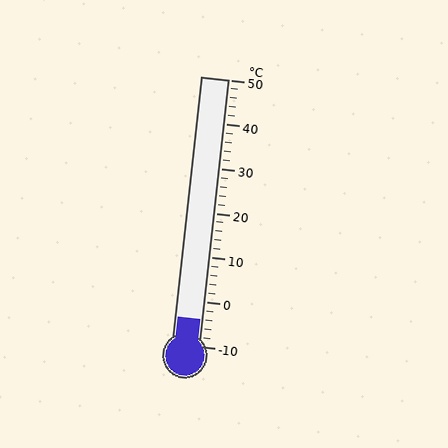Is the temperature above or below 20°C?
The temperature is below 20°C.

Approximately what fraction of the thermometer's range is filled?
The thermometer is filled to approximately 10% of its range.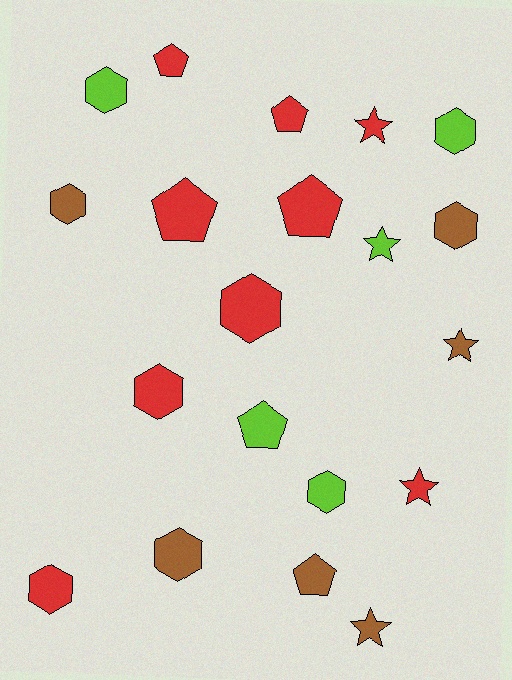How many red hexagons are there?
There are 3 red hexagons.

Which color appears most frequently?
Red, with 9 objects.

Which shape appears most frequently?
Hexagon, with 9 objects.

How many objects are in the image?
There are 20 objects.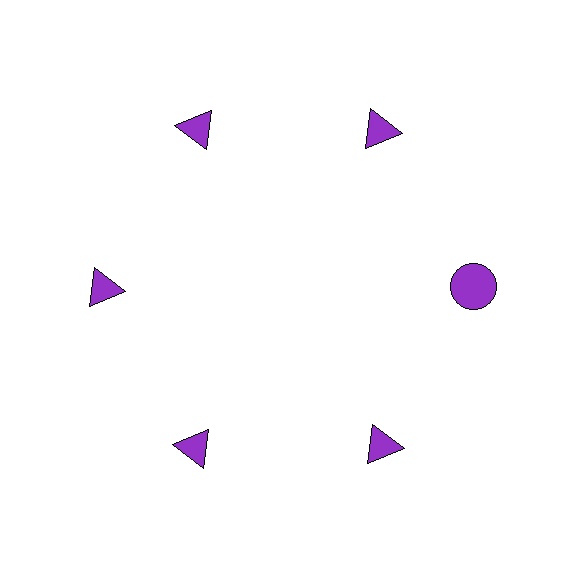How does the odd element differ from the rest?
It has a different shape: circle instead of triangle.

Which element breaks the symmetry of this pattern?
The purple circle at roughly the 3 o'clock position breaks the symmetry. All other shapes are purple triangles.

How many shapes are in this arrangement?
There are 6 shapes arranged in a ring pattern.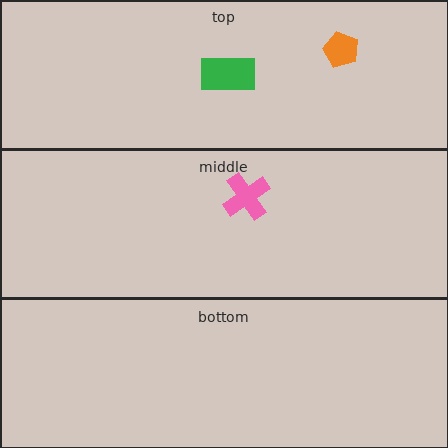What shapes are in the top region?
The orange pentagon, the green rectangle.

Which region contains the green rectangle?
The top region.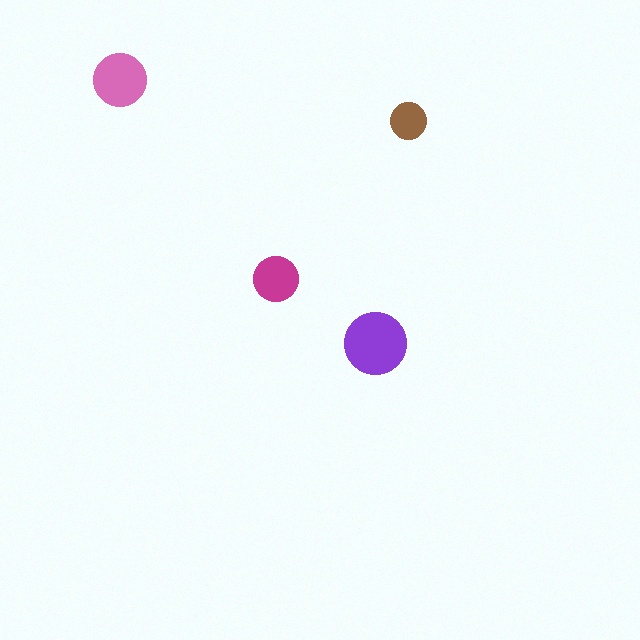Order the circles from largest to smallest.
the purple one, the pink one, the magenta one, the brown one.